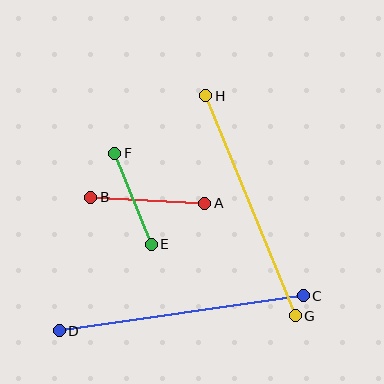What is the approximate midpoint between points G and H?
The midpoint is at approximately (250, 206) pixels.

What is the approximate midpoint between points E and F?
The midpoint is at approximately (133, 199) pixels.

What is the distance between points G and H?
The distance is approximately 237 pixels.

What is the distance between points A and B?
The distance is approximately 114 pixels.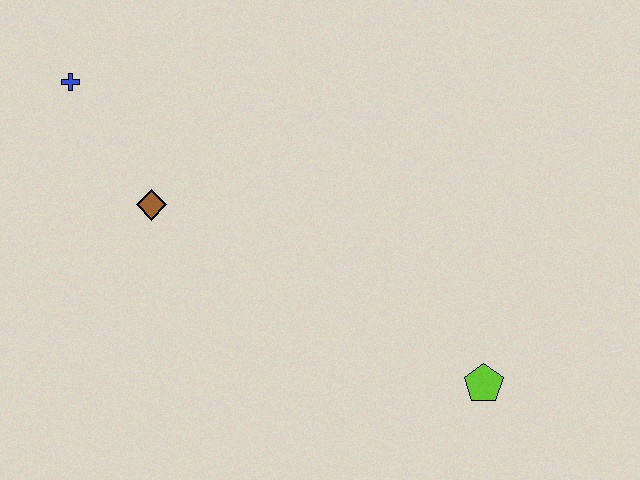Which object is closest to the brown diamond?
The blue cross is closest to the brown diamond.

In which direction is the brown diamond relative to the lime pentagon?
The brown diamond is to the left of the lime pentagon.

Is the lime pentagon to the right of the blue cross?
Yes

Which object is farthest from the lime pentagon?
The blue cross is farthest from the lime pentagon.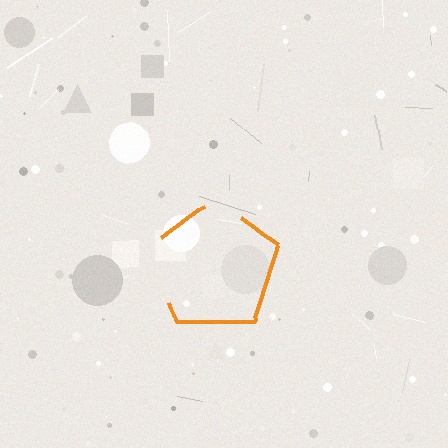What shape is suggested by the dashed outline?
The dashed outline suggests a pentagon.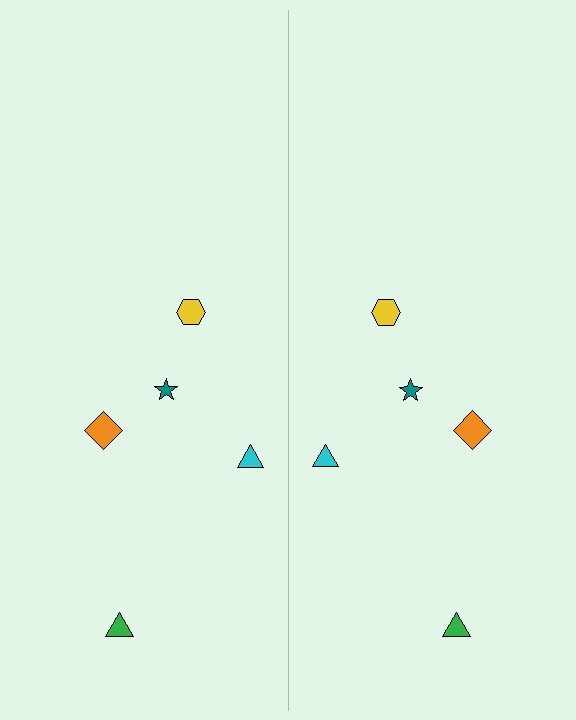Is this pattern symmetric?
Yes, this pattern has bilateral (reflection) symmetry.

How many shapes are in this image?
There are 10 shapes in this image.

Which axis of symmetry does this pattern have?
The pattern has a vertical axis of symmetry running through the center of the image.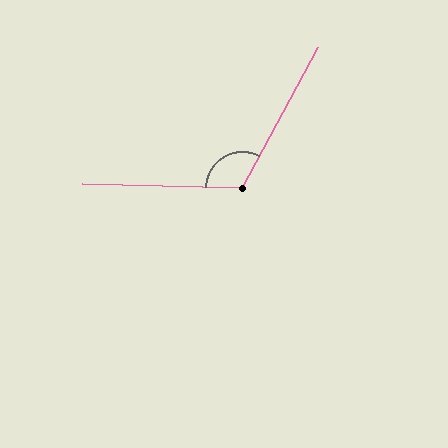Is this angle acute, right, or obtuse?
It is obtuse.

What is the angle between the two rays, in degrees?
Approximately 117 degrees.